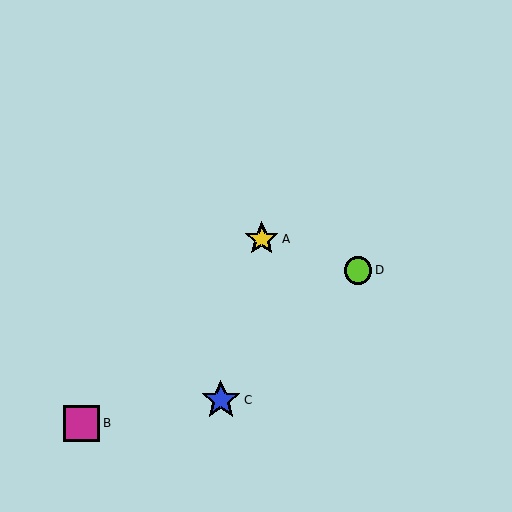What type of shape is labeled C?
Shape C is a blue star.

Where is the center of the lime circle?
The center of the lime circle is at (358, 270).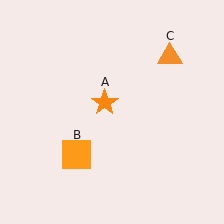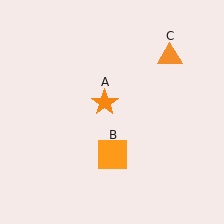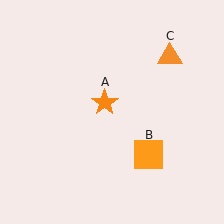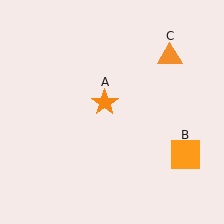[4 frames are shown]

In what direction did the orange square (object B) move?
The orange square (object B) moved right.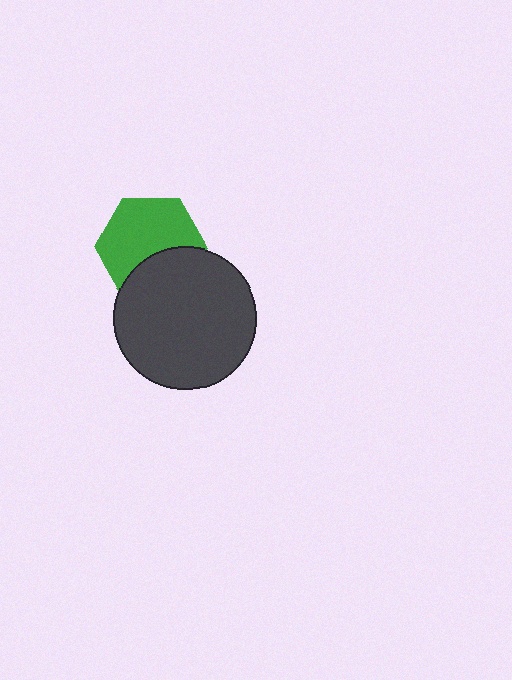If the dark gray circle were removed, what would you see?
You would see the complete green hexagon.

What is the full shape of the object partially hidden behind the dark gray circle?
The partially hidden object is a green hexagon.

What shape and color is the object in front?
The object in front is a dark gray circle.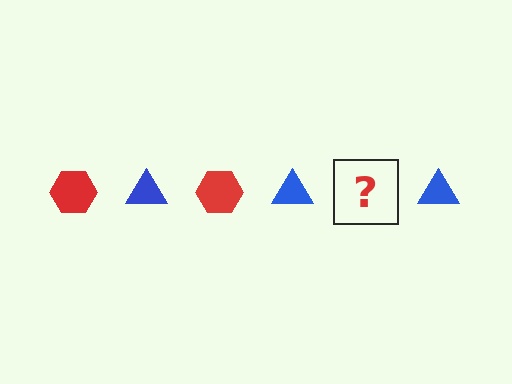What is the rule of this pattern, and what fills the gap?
The rule is that the pattern alternates between red hexagon and blue triangle. The gap should be filled with a red hexagon.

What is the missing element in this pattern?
The missing element is a red hexagon.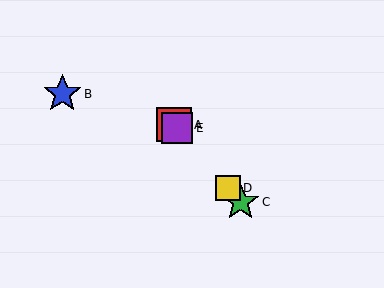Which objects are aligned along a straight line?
Objects A, C, D, E are aligned along a straight line.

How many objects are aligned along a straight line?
4 objects (A, C, D, E) are aligned along a straight line.